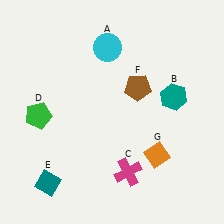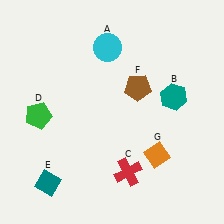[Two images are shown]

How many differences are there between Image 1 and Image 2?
There is 1 difference between the two images.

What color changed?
The cross (C) changed from magenta in Image 1 to red in Image 2.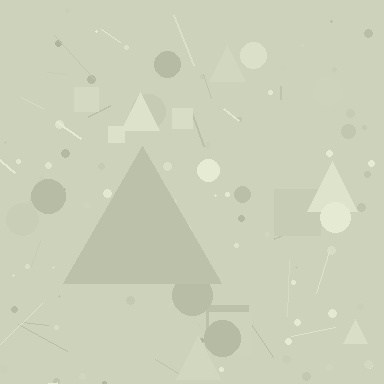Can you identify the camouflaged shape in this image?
The camouflaged shape is a triangle.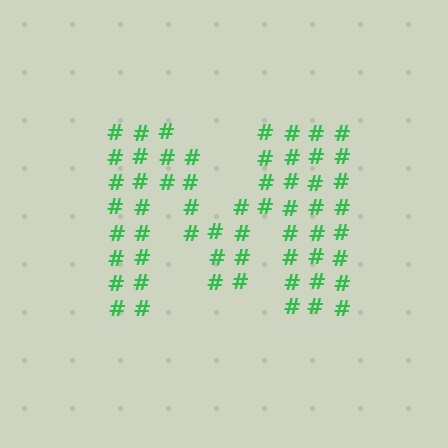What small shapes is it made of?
It is made of small hash symbols.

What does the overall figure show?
The overall figure shows the letter M.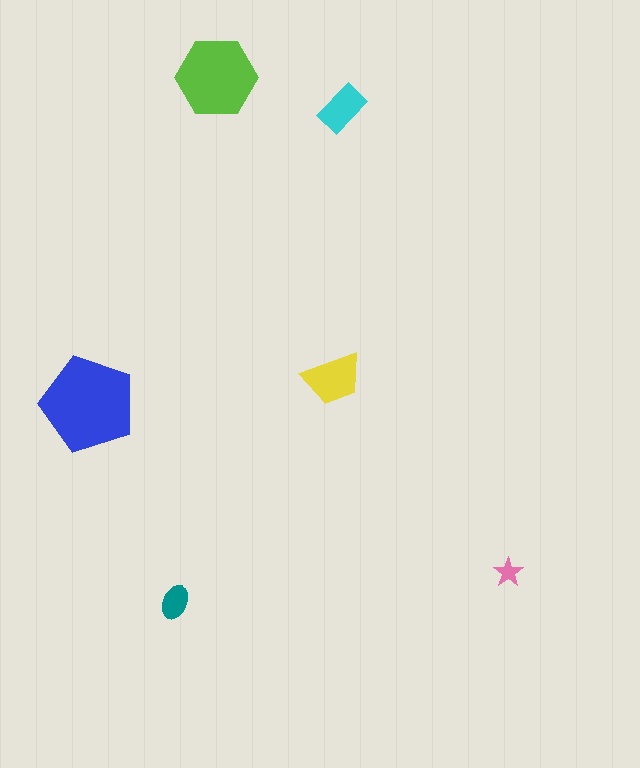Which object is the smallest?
The pink star.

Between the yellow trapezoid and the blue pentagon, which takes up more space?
The blue pentagon.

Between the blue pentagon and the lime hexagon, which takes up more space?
The blue pentagon.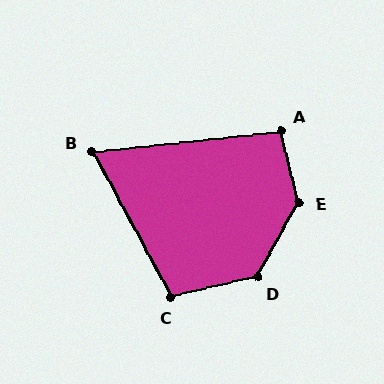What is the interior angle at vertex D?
Approximately 132 degrees (obtuse).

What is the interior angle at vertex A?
Approximately 98 degrees (obtuse).